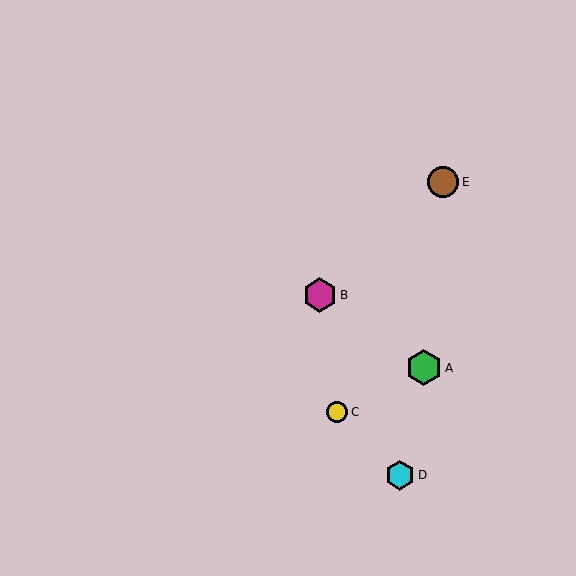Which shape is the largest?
The green hexagon (labeled A) is the largest.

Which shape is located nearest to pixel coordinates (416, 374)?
The green hexagon (labeled A) at (424, 368) is nearest to that location.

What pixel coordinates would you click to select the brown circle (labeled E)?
Click at (443, 182) to select the brown circle E.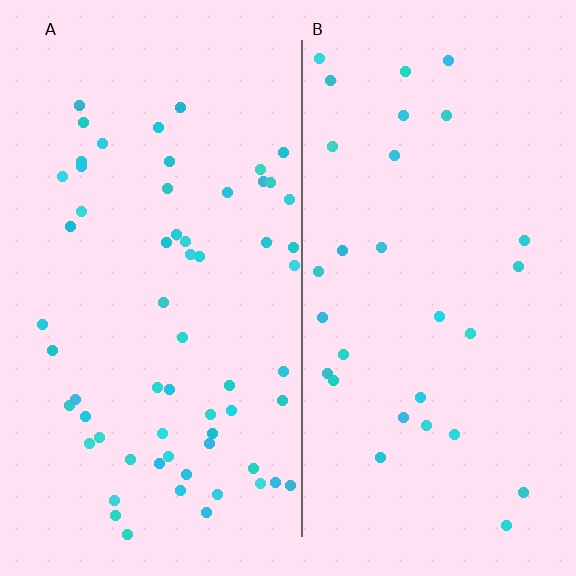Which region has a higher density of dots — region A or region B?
A (the left).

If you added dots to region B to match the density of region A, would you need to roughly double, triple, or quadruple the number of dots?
Approximately double.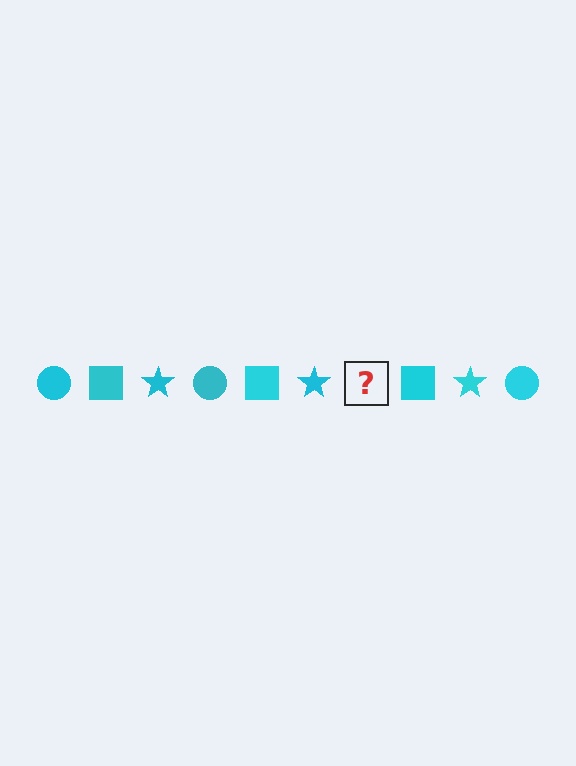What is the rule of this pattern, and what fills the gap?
The rule is that the pattern cycles through circle, square, star shapes in cyan. The gap should be filled with a cyan circle.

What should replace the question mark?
The question mark should be replaced with a cyan circle.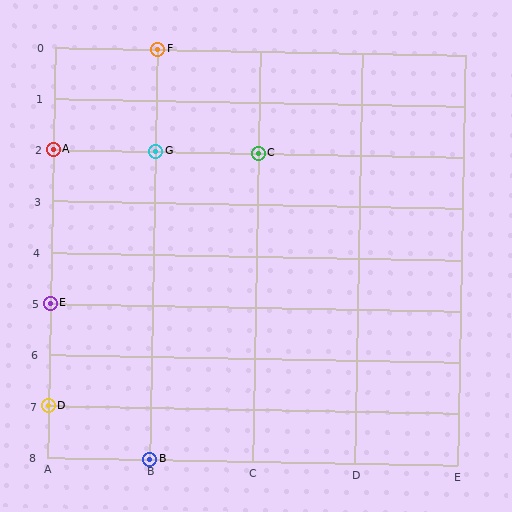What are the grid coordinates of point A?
Point A is at grid coordinates (A, 2).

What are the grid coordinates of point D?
Point D is at grid coordinates (A, 7).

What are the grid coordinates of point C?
Point C is at grid coordinates (C, 2).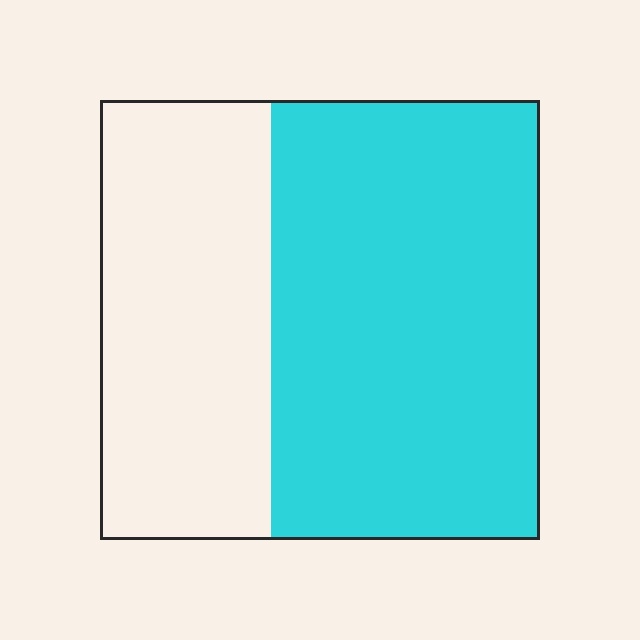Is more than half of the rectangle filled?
Yes.